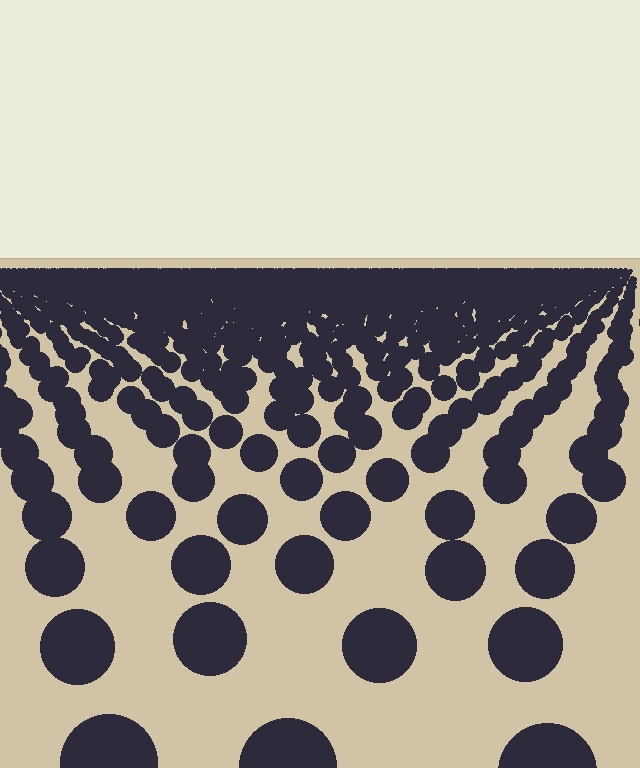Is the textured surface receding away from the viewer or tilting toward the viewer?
The surface is receding away from the viewer. Texture elements get smaller and denser toward the top.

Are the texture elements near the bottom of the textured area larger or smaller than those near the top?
Larger. Near the bottom, elements are closer to the viewer and appear at a bigger on-screen size.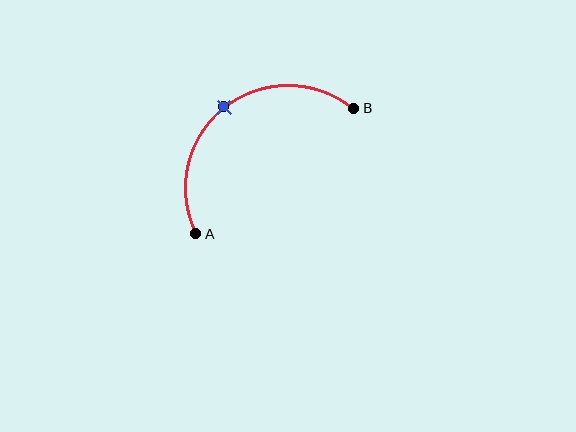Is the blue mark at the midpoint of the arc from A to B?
Yes. The blue mark lies on the arc at equal arc-length from both A and B — it is the arc midpoint.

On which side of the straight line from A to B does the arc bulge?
The arc bulges above and to the left of the straight line connecting A and B.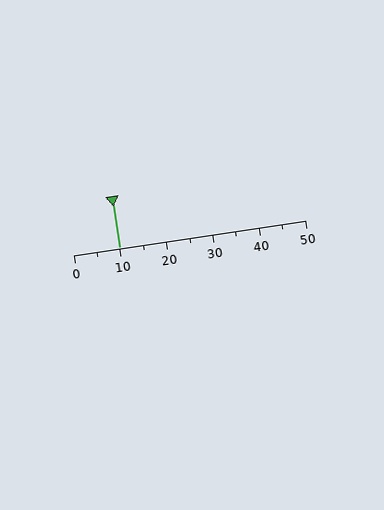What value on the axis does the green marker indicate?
The marker indicates approximately 10.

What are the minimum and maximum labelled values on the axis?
The axis runs from 0 to 50.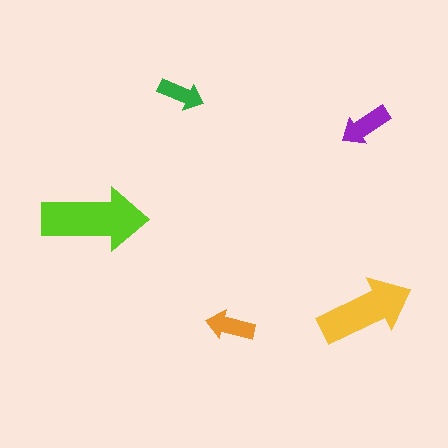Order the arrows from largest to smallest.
the lime one, the yellow one, the purple one, the orange one, the green one.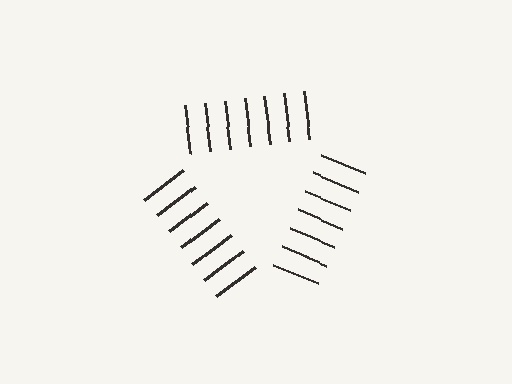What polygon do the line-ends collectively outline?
An illusory triangle — the line segments terminate on its edges but no continuous stroke is drawn.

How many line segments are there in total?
21 — 7 along each of the 3 edges.